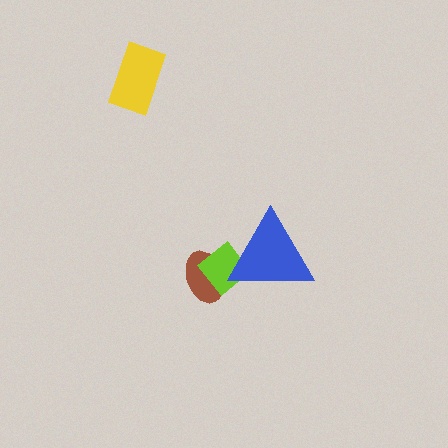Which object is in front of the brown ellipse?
The lime diamond is in front of the brown ellipse.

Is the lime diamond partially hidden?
Yes, it is partially covered by another shape.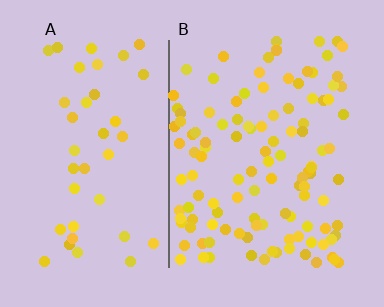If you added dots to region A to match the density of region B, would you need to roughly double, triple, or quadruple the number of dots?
Approximately triple.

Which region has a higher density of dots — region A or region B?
B (the right).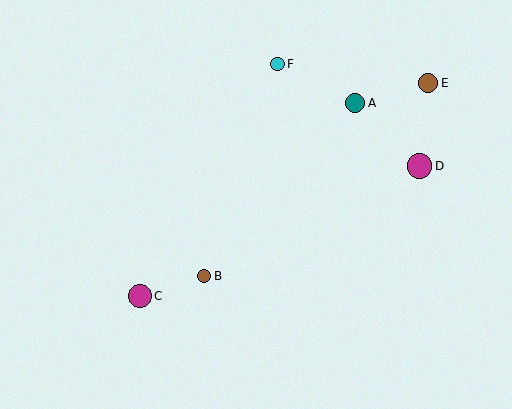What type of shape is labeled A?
Shape A is a teal circle.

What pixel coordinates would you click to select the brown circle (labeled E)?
Click at (428, 83) to select the brown circle E.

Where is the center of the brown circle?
The center of the brown circle is at (204, 276).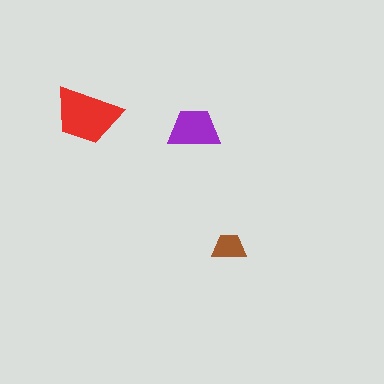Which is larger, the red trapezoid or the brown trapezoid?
The red one.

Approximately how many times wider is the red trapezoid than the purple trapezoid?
About 1.5 times wider.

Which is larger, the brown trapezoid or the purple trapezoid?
The purple one.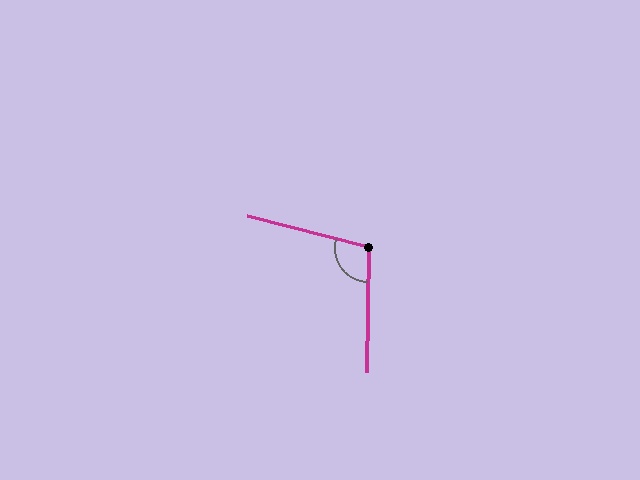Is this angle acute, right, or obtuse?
It is obtuse.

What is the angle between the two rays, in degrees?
Approximately 104 degrees.